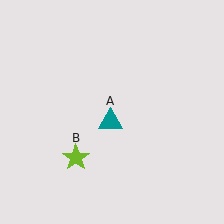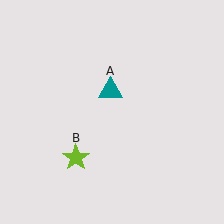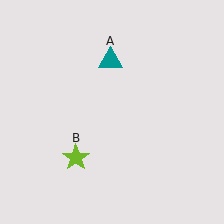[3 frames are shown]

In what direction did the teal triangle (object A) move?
The teal triangle (object A) moved up.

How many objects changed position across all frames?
1 object changed position: teal triangle (object A).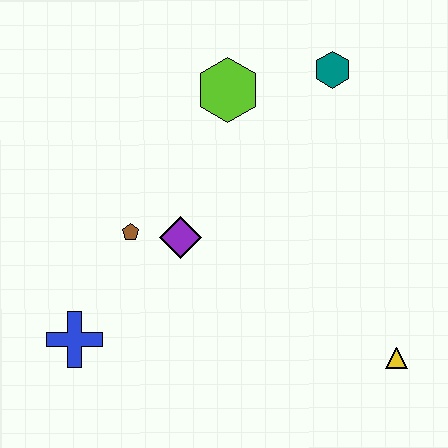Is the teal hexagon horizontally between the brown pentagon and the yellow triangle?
Yes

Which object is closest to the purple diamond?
The brown pentagon is closest to the purple diamond.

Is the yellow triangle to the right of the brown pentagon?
Yes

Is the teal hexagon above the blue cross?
Yes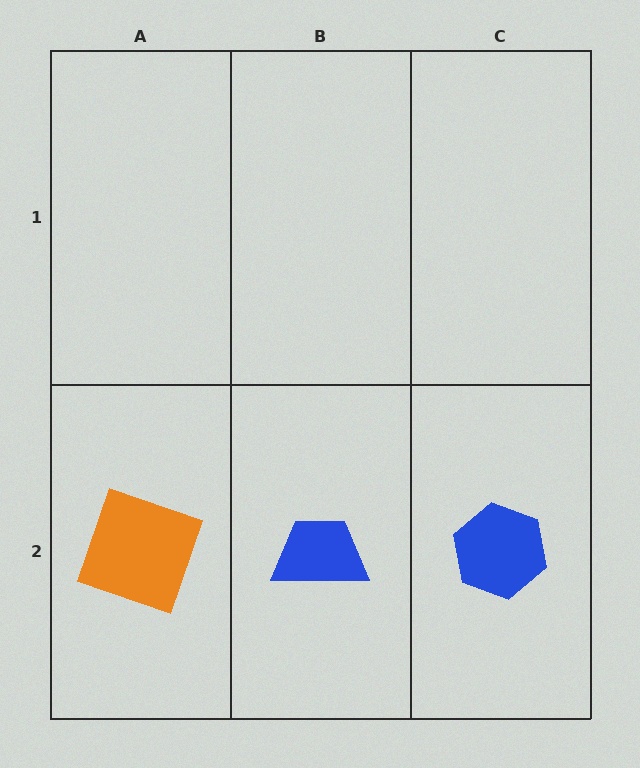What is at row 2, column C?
A blue hexagon.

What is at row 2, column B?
A blue trapezoid.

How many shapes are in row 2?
3 shapes.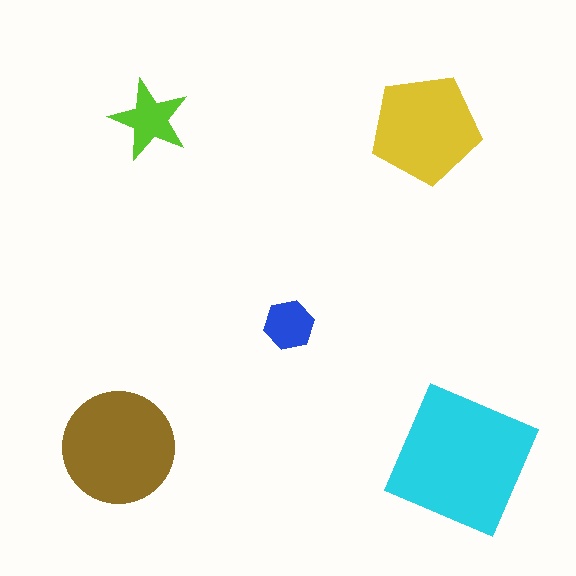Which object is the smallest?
The blue hexagon.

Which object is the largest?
The cyan square.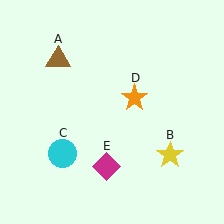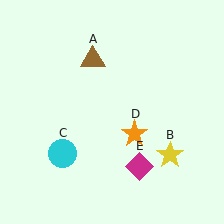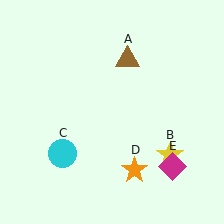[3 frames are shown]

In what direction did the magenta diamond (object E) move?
The magenta diamond (object E) moved right.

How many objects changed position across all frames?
3 objects changed position: brown triangle (object A), orange star (object D), magenta diamond (object E).